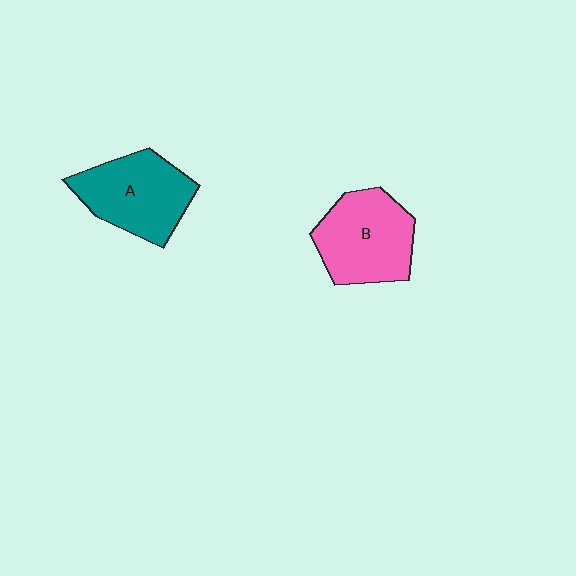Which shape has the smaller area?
Shape A (teal).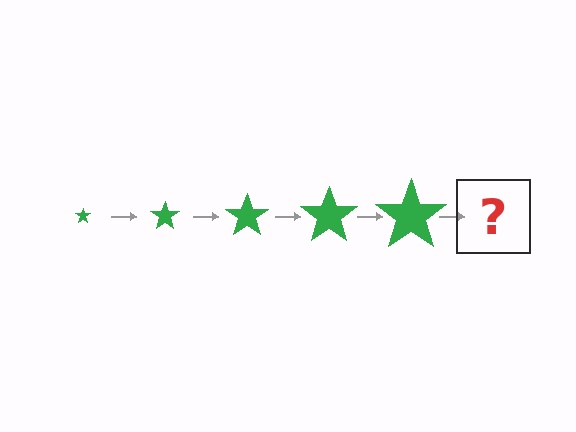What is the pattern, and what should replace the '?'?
The pattern is that the star gets progressively larger each step. The '?' should be a green star, larger than the previous one.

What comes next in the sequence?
The next element should be a green star, larger than the previous one.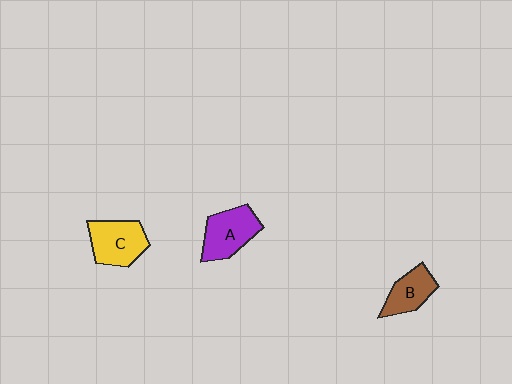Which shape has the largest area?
Shape C (yellow).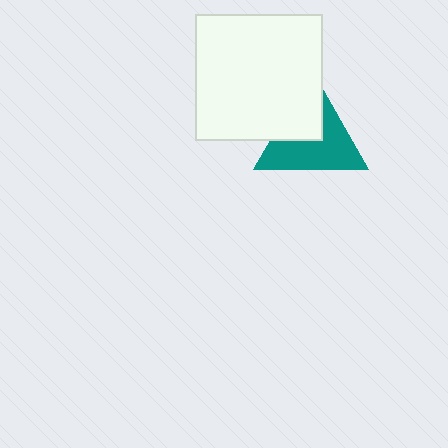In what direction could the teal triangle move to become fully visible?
The teal triangle could move toward the lower-right. That would shift it out from behind the white rectangle entirely.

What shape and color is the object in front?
The object in front is a white rectangle.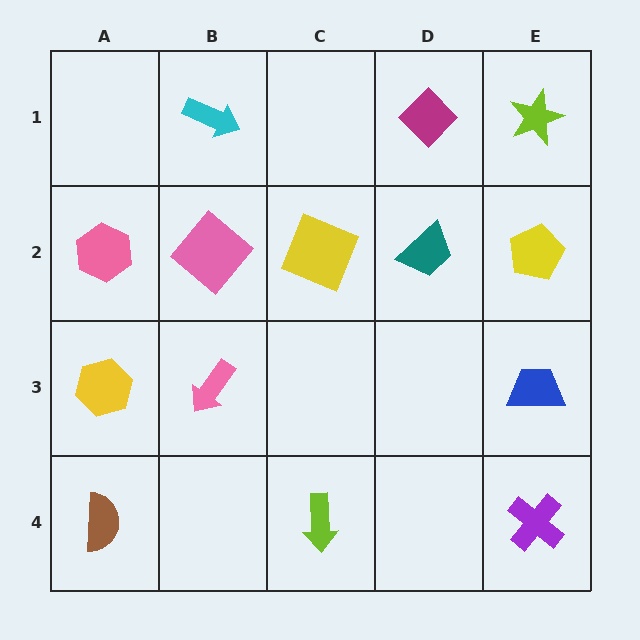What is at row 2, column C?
A yellow square.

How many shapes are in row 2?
5 shapes.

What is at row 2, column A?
A pink hexagon.